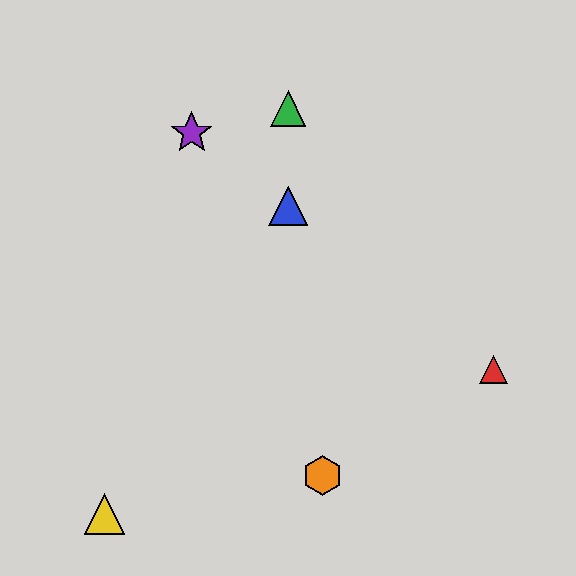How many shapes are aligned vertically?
2 shapes (the blue triangle, the green triangle) are aligned vertically.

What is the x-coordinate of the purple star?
The purple star is at x≈192.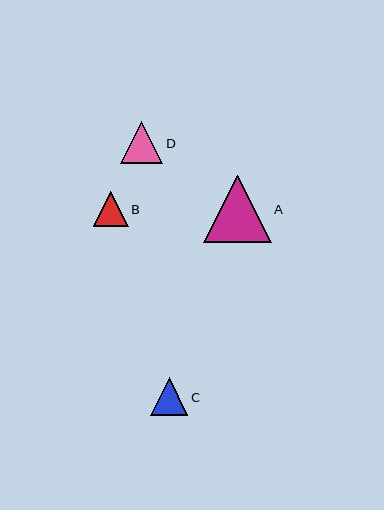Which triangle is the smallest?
Triangle B is the smallest with a size of approximately 35 pixels.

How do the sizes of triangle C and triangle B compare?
Triangle C and triangle B are approximately the same size.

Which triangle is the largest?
Triangle A is the largest with a size of approximately 67 pixels.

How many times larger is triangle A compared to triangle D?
Triangle A is approximately 1.6 times the size of triangle D.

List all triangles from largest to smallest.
From largest to smallest: A, D, C, B.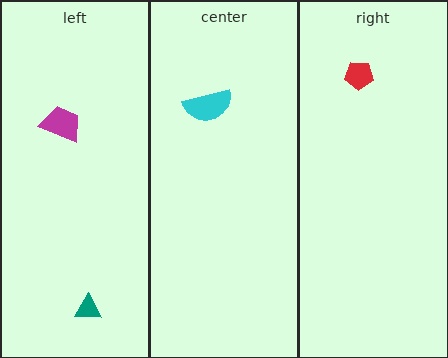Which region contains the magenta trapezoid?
The left region.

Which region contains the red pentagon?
The right region.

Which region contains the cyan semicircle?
The center region.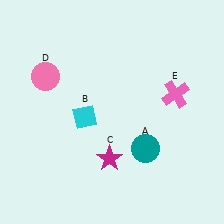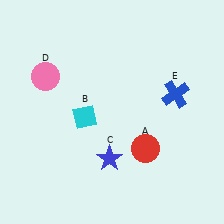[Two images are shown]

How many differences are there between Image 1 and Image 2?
There are 3 differences between the two images.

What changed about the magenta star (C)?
In Image 1, C is magenta. In Image 2, it changed to blue.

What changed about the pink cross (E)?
In Image 1, E is pink. In Image 2, it changed to blue.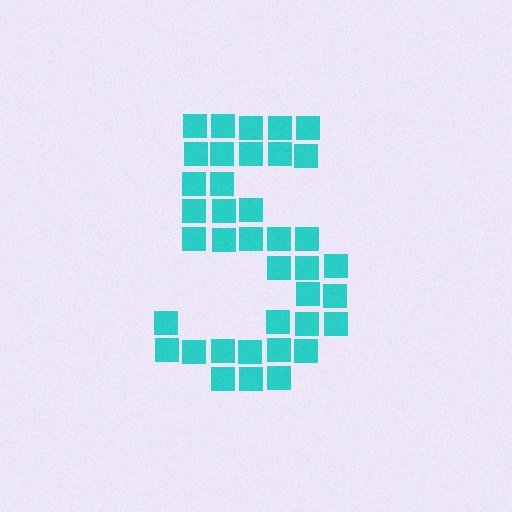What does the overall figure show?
The overall figure shows the digit 5.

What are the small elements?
The small elements are squares.